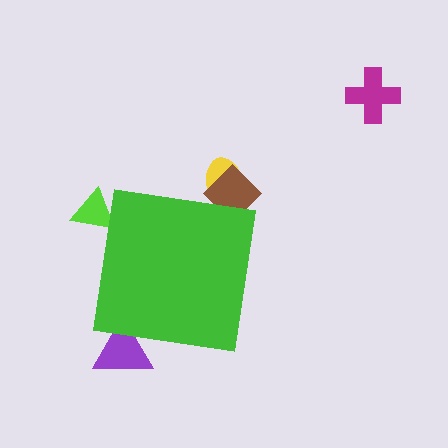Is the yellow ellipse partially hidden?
Yes, the yellow ellipse is partially hidden behind the green square.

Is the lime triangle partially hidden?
Yes, the lime triangle is partially hidden behind the green square.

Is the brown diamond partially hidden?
Yes, the brown diamond is partially hidden behind the green square.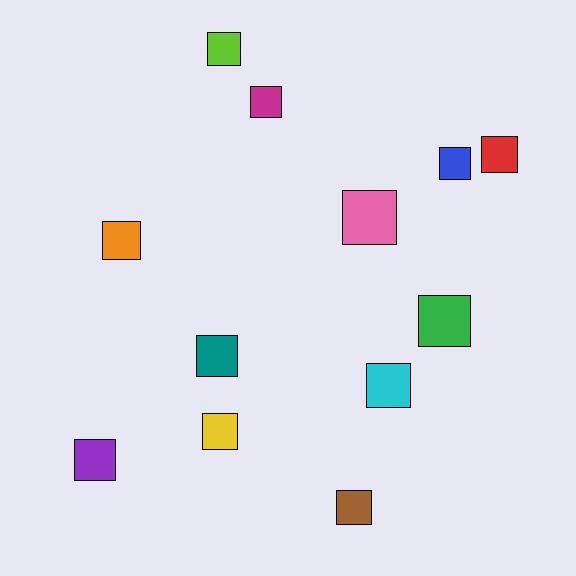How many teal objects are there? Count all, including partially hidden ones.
There is 1 teal object.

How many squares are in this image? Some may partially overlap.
There are 12 squares.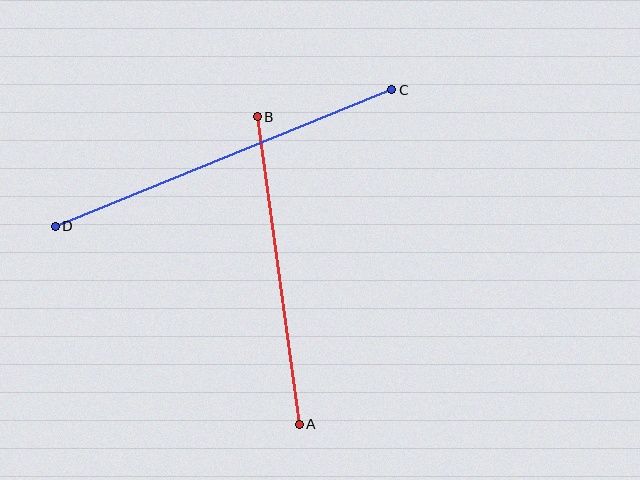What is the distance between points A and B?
The distance is approximately 310 pixels.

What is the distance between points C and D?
The distance is approximately 363 pixels.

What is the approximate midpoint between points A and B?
The midpoint is at approximately (278, 270) pixels.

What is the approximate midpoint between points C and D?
The midpoint is at approximately (224, 158) pixels.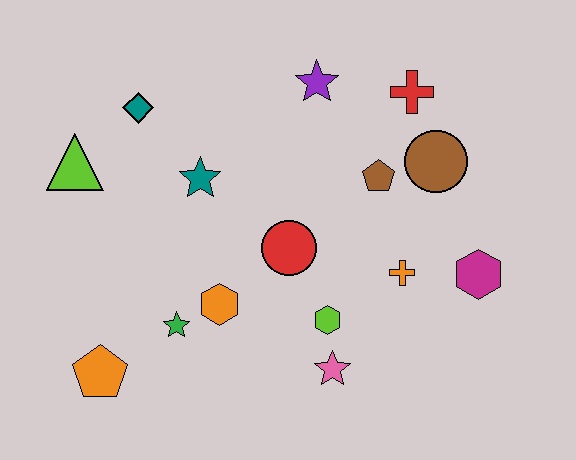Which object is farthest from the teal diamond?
The magenta hexagon is farthest from the teal diamond.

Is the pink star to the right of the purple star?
Yes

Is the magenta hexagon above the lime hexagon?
Yes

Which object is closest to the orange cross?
The magenta hexagon is closest to the orange cross.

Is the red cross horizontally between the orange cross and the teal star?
No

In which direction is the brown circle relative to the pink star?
The brown circle is above the pink star.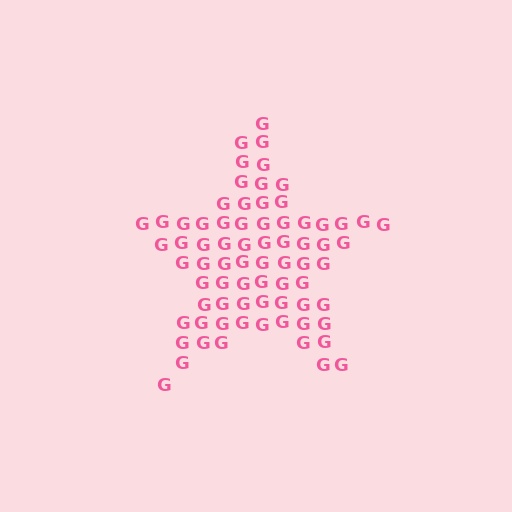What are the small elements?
The small elements are letter G's.